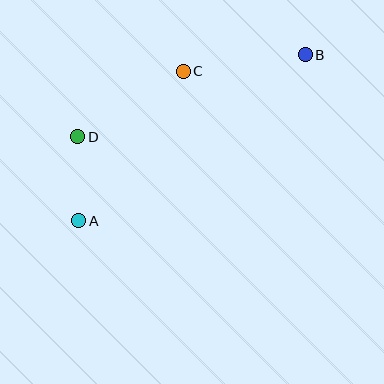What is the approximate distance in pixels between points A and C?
The distance between A and C is approximately 182 pixels.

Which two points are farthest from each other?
Points A and B are farthest from each other.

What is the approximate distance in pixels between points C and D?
The distance between C and D is approximately 124 pixels.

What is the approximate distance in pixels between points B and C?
The distance between B and C is approximately 123 pixels.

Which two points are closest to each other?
Points A and D are closest to each other.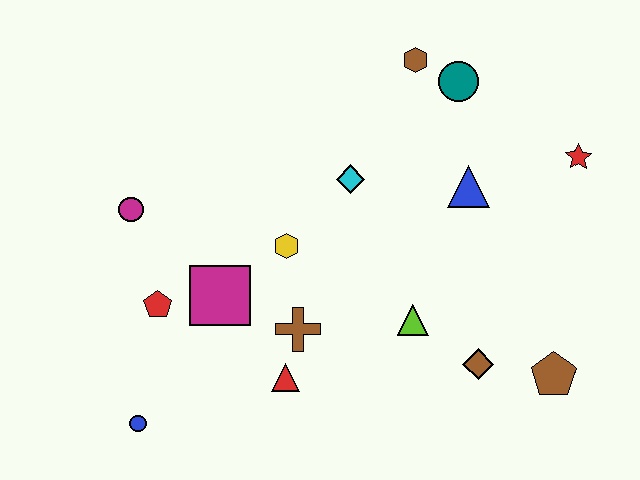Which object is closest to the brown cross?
The red triangle is closest to the brown cross.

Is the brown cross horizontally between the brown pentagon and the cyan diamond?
No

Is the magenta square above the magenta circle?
No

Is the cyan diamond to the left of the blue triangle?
Yes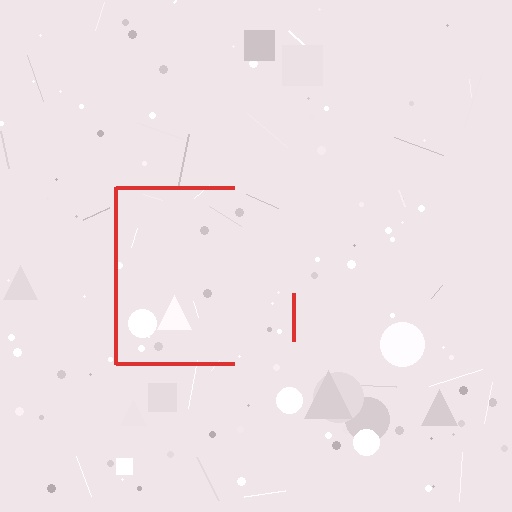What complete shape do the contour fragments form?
The contour fragments form a square.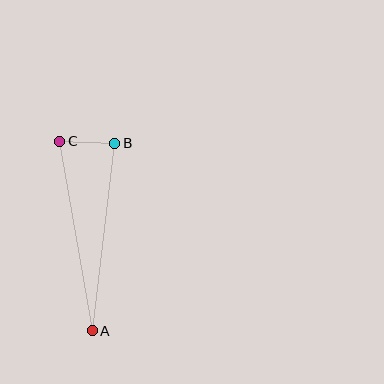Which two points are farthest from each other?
Points A and C are farthest from each other.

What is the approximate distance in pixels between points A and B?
The distance between A and B is approximately 189 pixels.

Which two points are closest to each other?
Points B and C are closest to each other.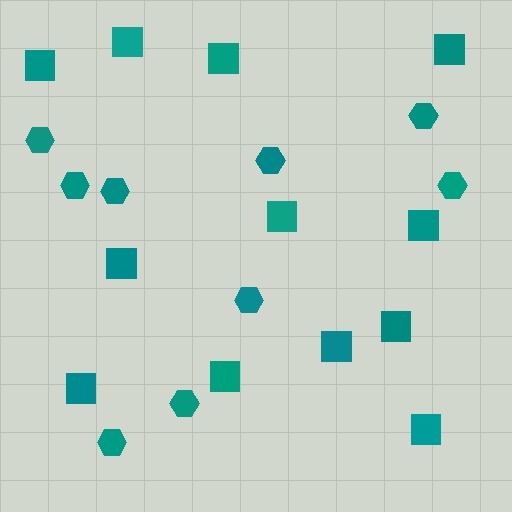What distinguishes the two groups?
There are 2 groups: one group of hexagons (9) and one group of squares (12).